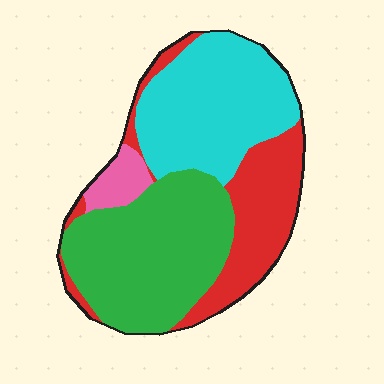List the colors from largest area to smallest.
From largest to smallest: green, cyan, red, pink.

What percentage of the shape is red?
Red takes up about one quarter (1/4) of the shape.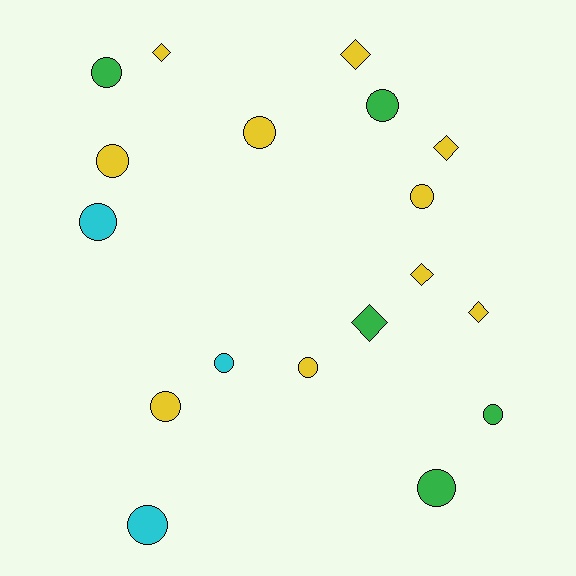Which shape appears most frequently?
Circle, with 12 objects.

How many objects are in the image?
There are 18 objects.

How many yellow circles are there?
There are 5 yellow circles.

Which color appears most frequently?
Yellow, with 10 objects.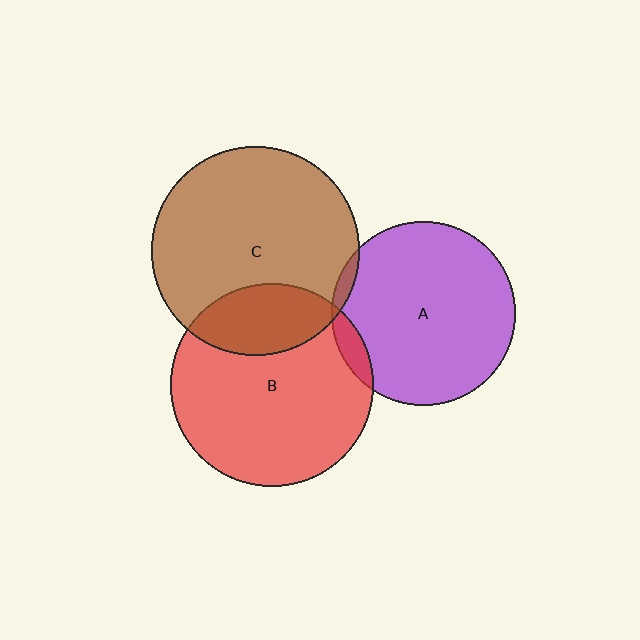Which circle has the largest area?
Circle C (brown).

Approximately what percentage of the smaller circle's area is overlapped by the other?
Approximately 25%.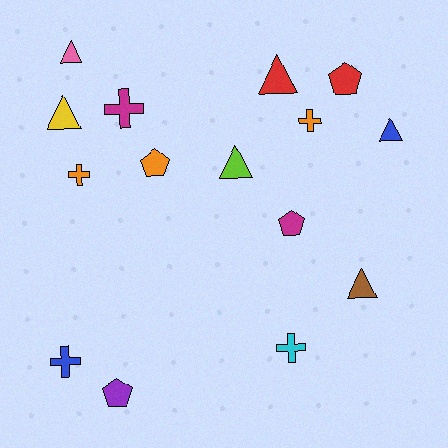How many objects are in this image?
There are 15 objects.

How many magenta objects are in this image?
There are 2 magenta objects.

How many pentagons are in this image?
There are 4 pentagons.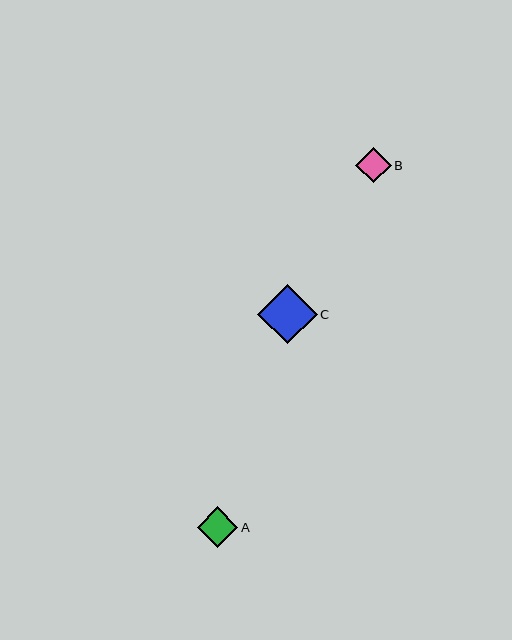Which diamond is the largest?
Diamond C is the largest with a size of approximately 60 pixels.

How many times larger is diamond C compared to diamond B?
Diamond C is approximately 1.7 times the size of diamond B.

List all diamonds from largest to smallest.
From largest to smallest: C, A, B.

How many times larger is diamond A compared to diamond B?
Diamond A is approximately 1.2 times the size of diamond B.